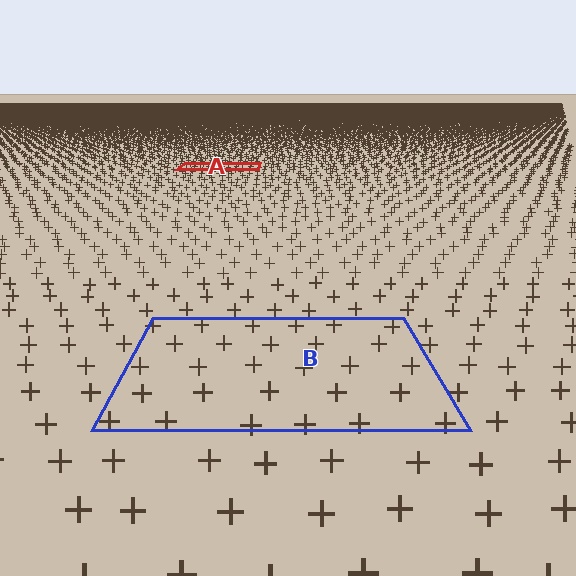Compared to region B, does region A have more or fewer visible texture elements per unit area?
Region A has more texture elements per unit area — they are packed more densely because it is farther away.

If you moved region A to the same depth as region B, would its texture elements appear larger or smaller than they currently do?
They would appear larger. At a closer depth, the same texture elements are projected at a bigger on-screen size.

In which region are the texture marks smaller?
The texture marks are smaller in region A, because it is farther away.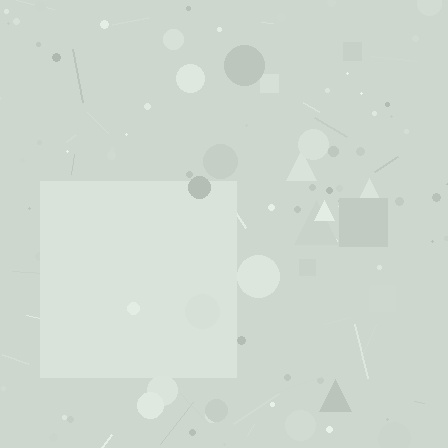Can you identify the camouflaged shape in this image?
The camouflaged shape is a square.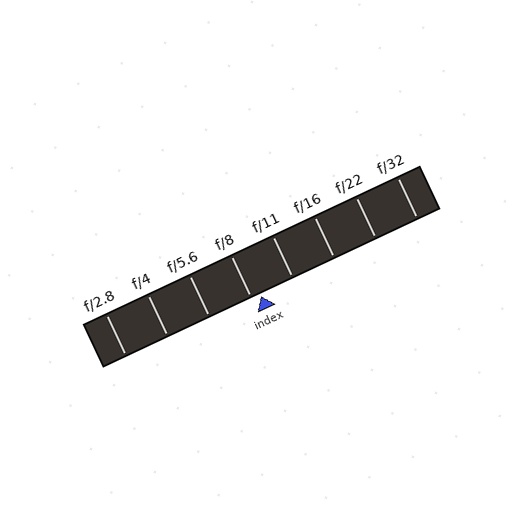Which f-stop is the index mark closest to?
The index mark is closest to f/8.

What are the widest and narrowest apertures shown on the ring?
The widest aperture shown is f/2.8 and the narrowest is f/32.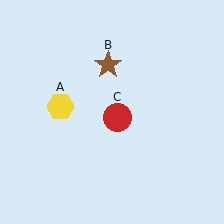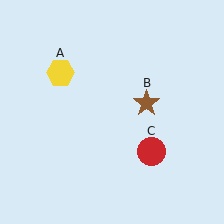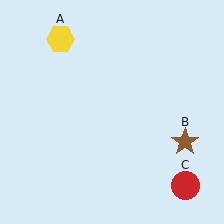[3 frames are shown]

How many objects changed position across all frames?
3 objects changed position: yellow hexagon (object A), brown star (object B), red circle (object C).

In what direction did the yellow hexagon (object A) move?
The yellow hexagon (object A) moved up.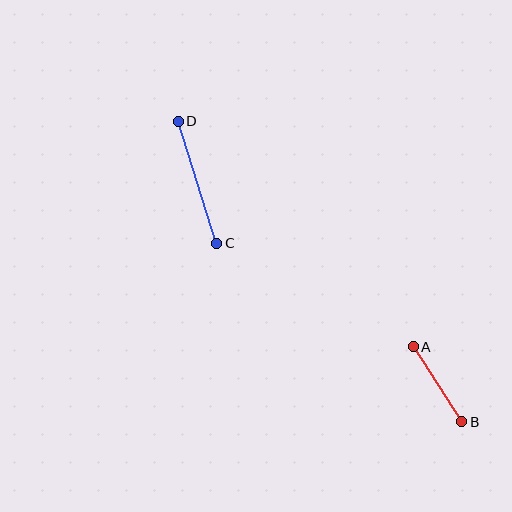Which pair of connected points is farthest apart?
Points C and D are farthest apart.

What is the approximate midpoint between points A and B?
The midpoint is at approximately (437, 384) pixels.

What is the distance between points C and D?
The distance is approximately 128 pixels.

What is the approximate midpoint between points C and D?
The midpoint is at approximately (198, 182) pixels.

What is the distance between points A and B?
The distance is approximately 89 pixels.